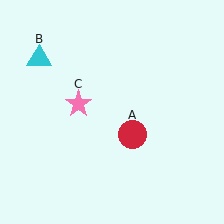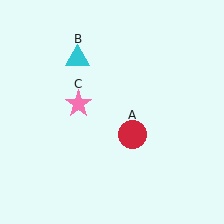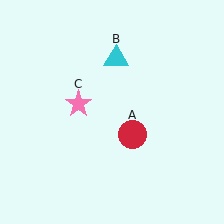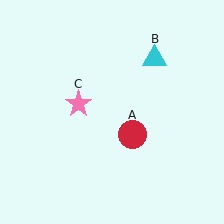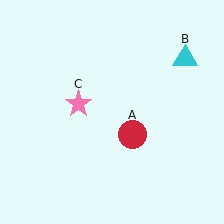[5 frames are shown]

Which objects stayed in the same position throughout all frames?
Red circle (object A) and pink star (object C) remained stationary.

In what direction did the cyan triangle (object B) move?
The cyan triangle (object B) moved right.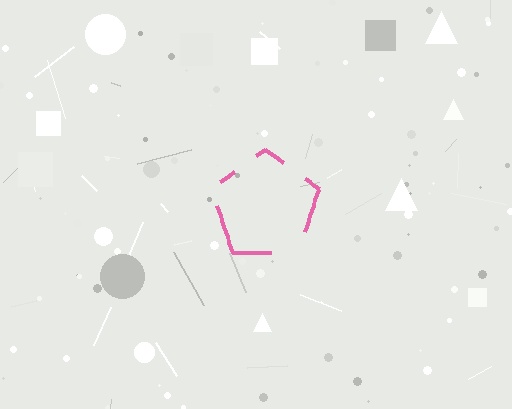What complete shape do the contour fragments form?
The contour fragments form a pentagon.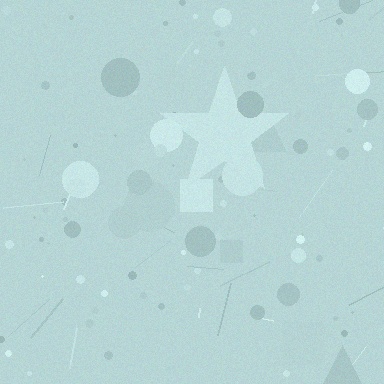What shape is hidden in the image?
A star is hidden in the image.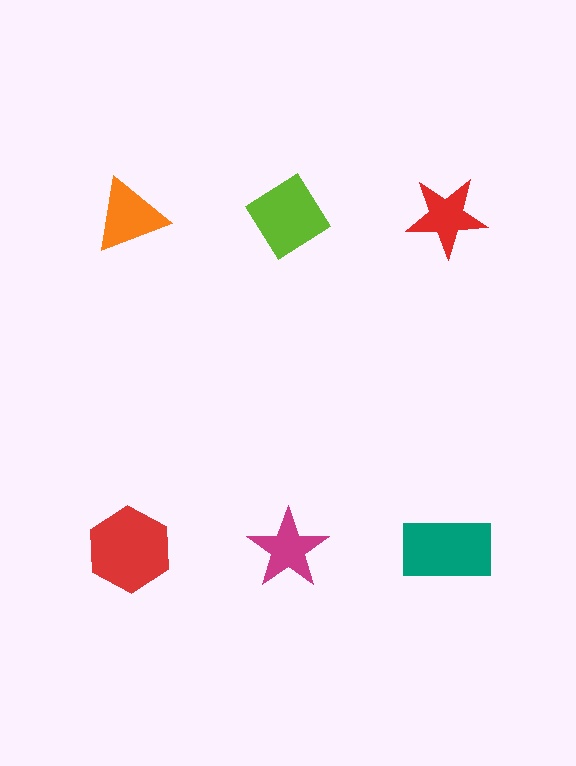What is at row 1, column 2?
A lime diamond.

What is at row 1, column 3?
A red star.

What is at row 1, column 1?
An orange triangle.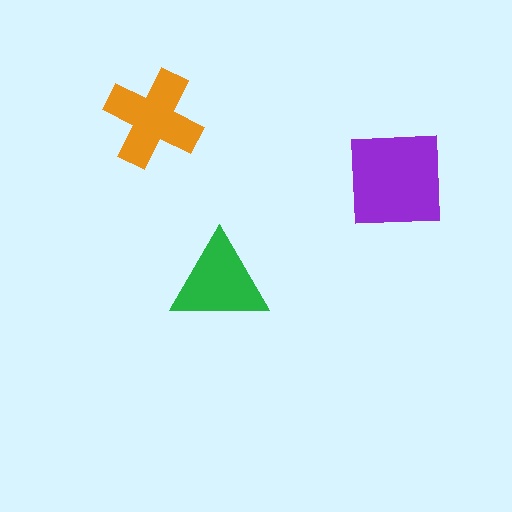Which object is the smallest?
The green triangle.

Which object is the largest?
The purple square.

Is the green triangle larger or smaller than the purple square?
Smaller.